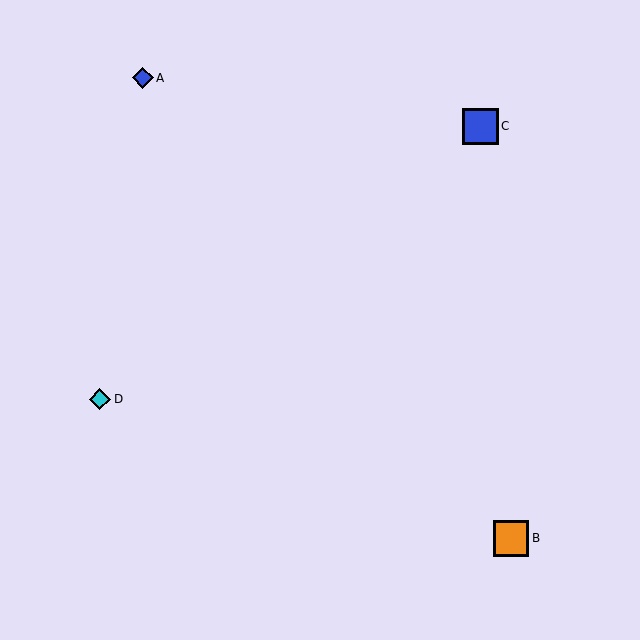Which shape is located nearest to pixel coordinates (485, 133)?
The blue square (labeled C) at (480, 126) is nearest to that location.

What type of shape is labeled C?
Shape C is a blue square.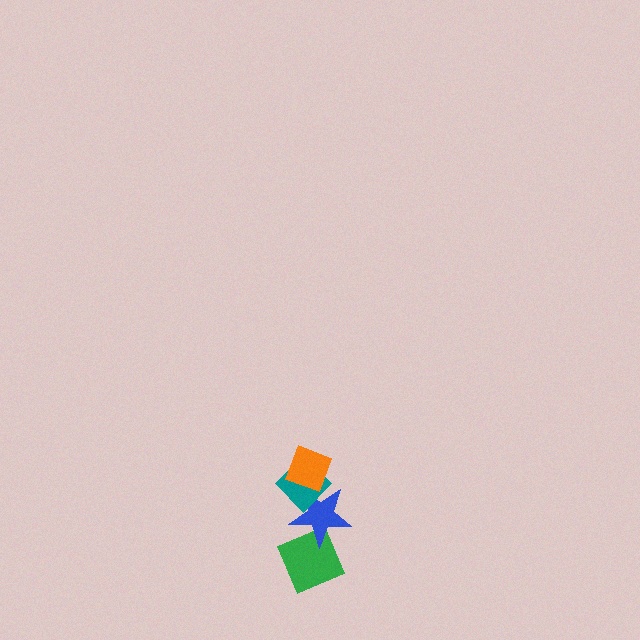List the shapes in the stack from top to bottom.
From top to bottom: the orange diamond, the teal diamond, the blue star, the green diamond.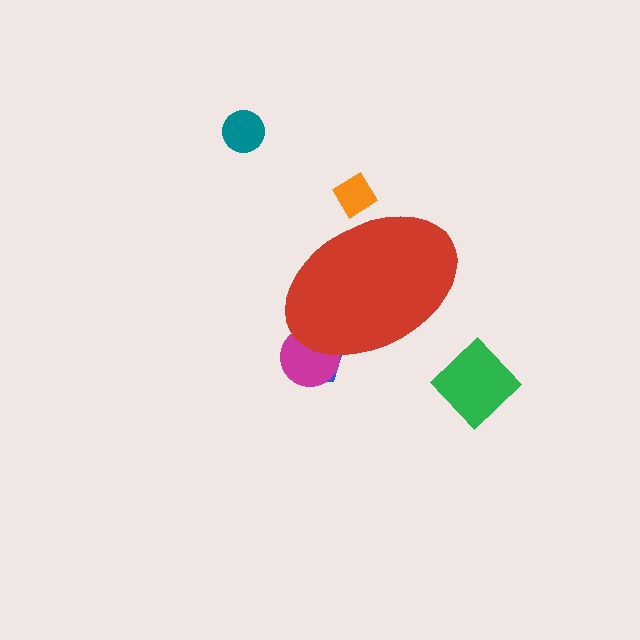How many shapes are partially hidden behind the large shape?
3 shapes are partially hidden.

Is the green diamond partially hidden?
No, the green diamond is fully visible.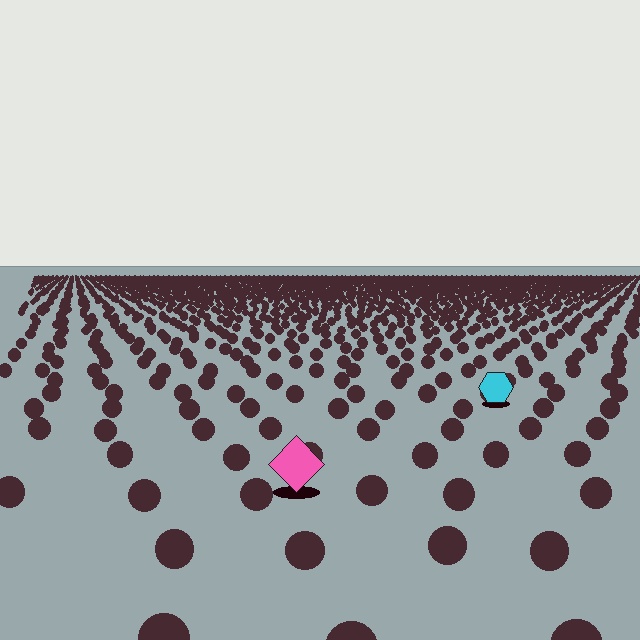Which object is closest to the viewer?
The pink diamond is closest. The texture marks near it are larger and more spread out.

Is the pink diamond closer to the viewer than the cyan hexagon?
Yes. The pink diamond is closer — you can tell from the texture gradient: the ground texture is coarser near it.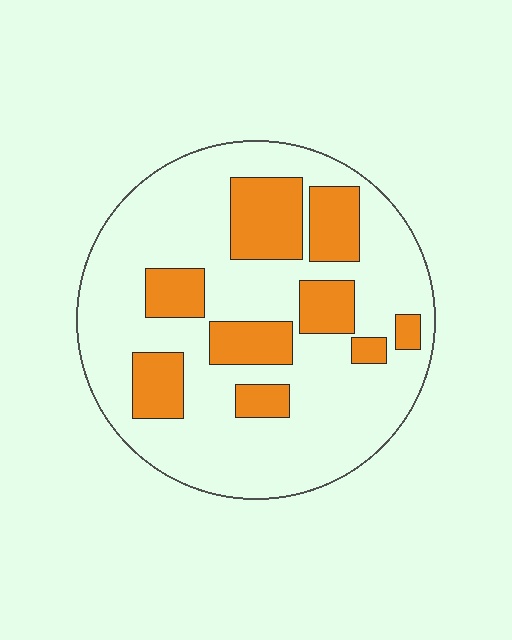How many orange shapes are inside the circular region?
9.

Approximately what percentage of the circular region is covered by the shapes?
Approximately 25%.